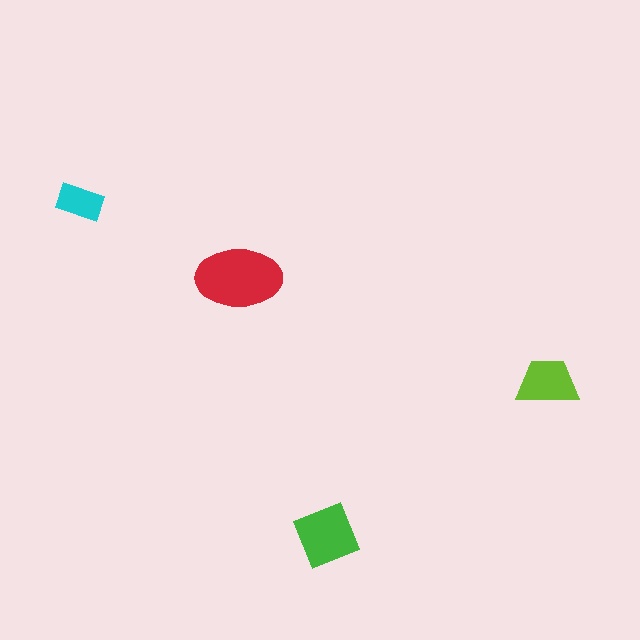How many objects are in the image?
There are 4 objects in the image.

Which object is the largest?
The red ellipse.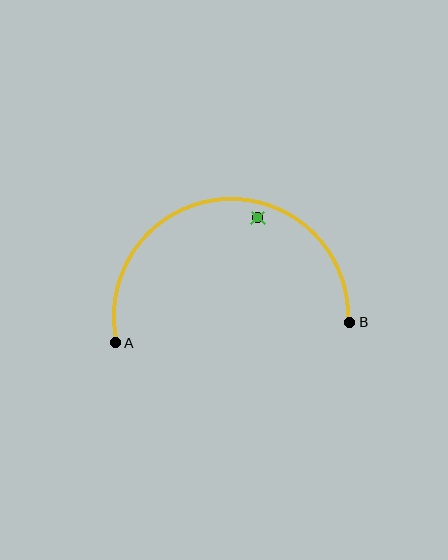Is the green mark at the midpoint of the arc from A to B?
No — the green mark does not lie on the arc at all. It sits slightly inside the curve.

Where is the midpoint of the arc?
The arc midpoint is the point on the curve farthest from the straight line joining A and B. It sits above that line.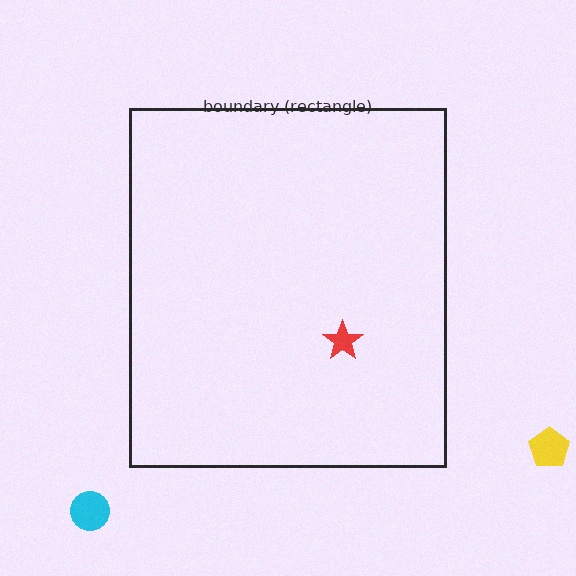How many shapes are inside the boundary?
1 inside, 2 outside.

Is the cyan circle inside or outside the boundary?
Outside.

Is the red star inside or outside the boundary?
Inside.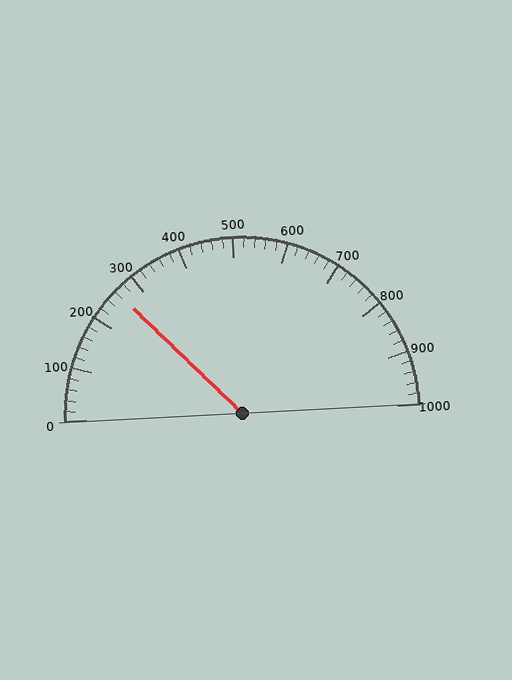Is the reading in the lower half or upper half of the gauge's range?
The reading is in the lower half of the range (0 to 1000).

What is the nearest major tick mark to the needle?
The nearest major tick mark is 300.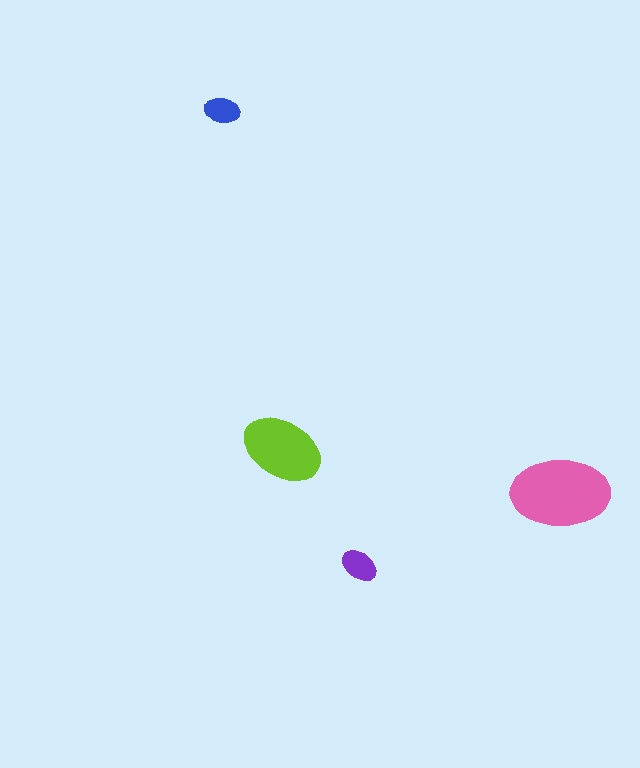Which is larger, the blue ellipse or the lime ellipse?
The lime one.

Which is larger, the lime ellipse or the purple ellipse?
The lime one.